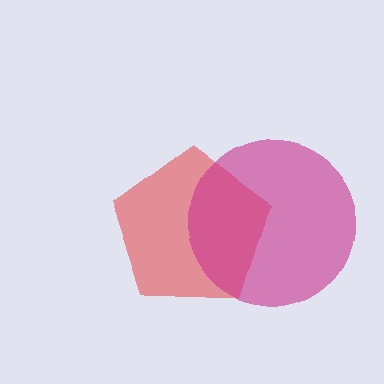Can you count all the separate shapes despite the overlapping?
Yes, there are 2 separate shapes.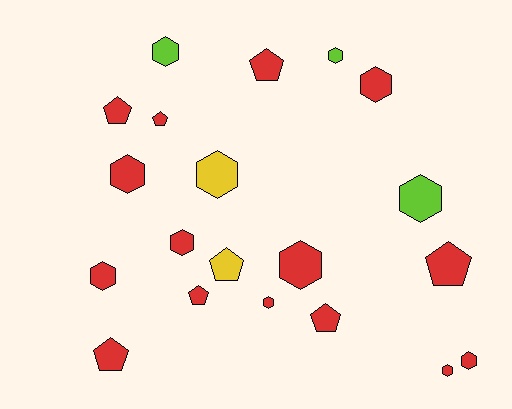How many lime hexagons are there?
There are 3 lime hexagons.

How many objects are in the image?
There are 20 objects.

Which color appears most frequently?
Red, with 15 objects.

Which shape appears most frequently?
Hexagon, with 12 objects.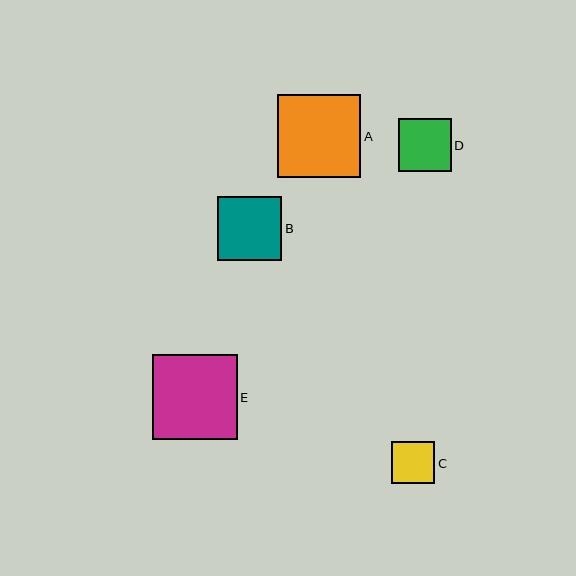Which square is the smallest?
Square C is the smallest with a size of approximately 43 pixels.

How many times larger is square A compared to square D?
Square A is approximately 1.6 times the size of square D.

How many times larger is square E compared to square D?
Square E is approximately 1.6 times the size of square D.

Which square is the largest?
Square E is the largest with a size of approximately 85 pixels.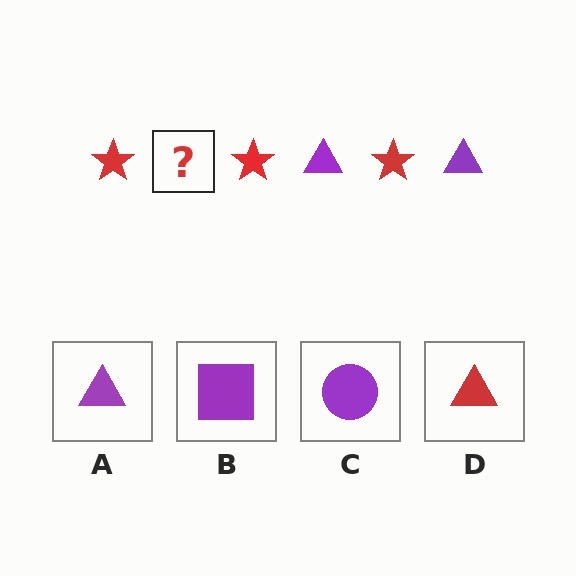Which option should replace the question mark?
Option A.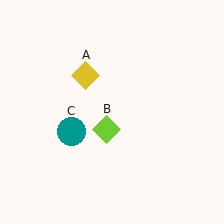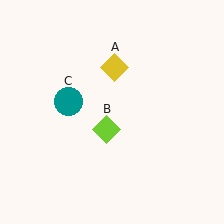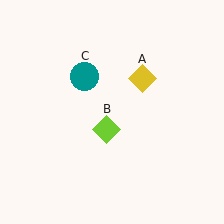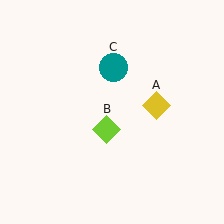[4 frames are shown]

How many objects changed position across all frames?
2 objects changed position: yellow diamond (object A), teal circle (object C).